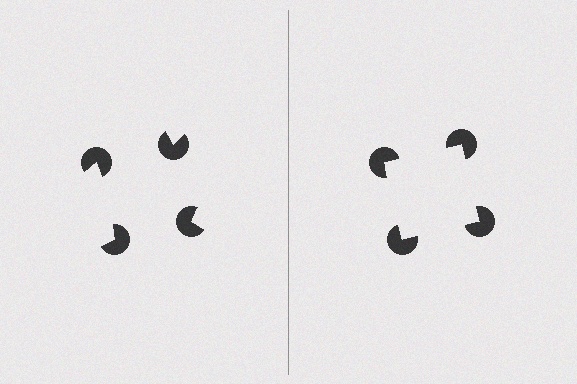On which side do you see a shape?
An illusory square appears on the right side. On the left side the wedge cuts are rotated, so no coherent shape forms.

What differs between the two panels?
The pac-man discs are positioned identically on both sides; only the wedge orientations differ. On the right they align to a square; on the left they are misaligned.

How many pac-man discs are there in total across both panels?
8 — 4 on each side.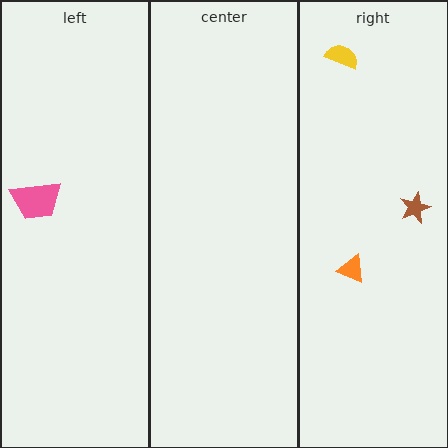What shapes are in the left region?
The pink trapezoid.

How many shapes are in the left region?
1.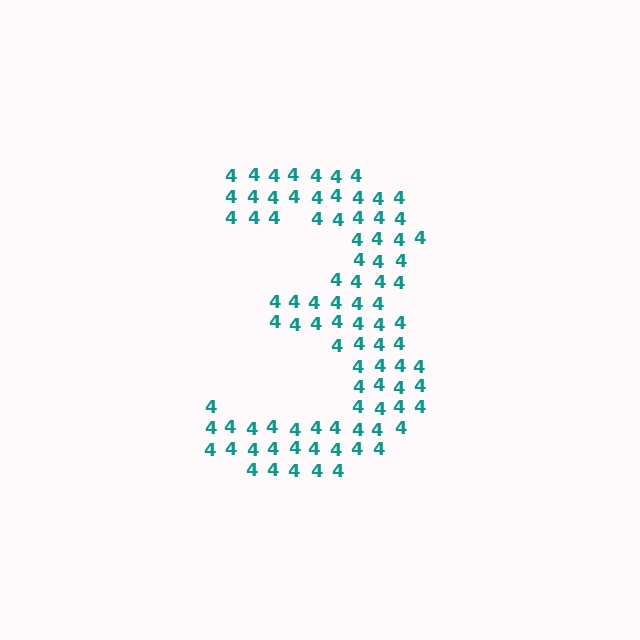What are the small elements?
The small elements are digit 4's.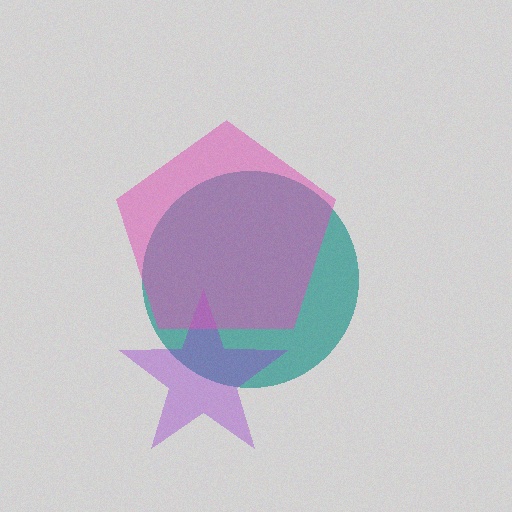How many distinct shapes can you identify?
There are 3 distinct shapes: a teal circle, a purple star, a pink pentagon.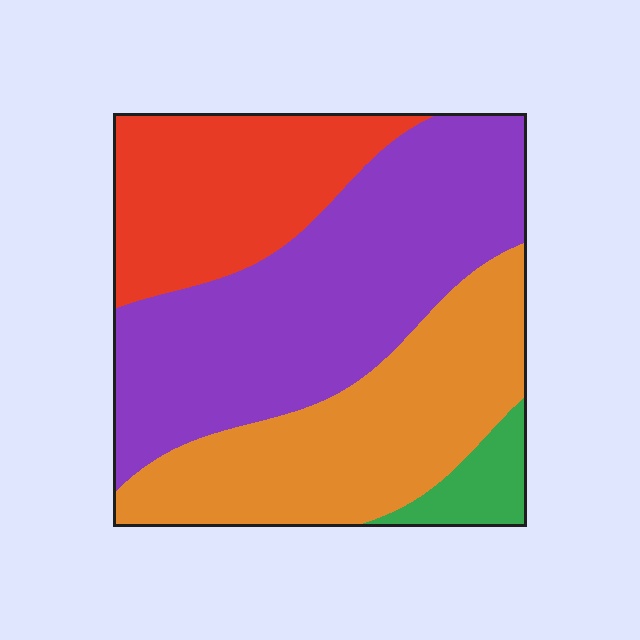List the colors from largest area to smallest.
From largest to smallest: purple, orange, red, green.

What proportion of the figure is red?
Red takes up about one fifth (1/5) of the figure.